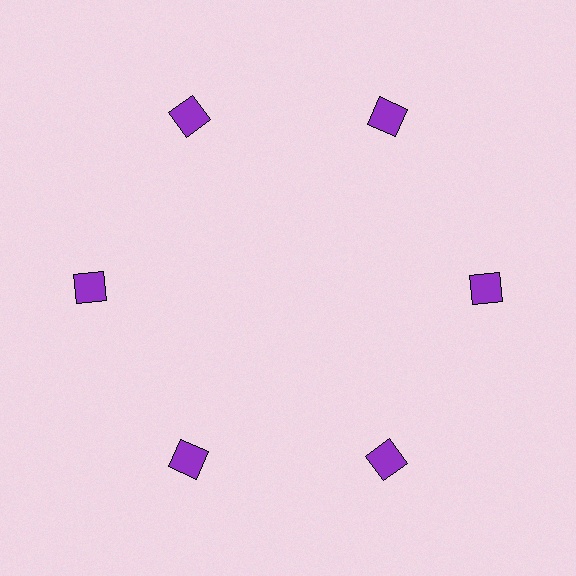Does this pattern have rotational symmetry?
Yes, this pattern has 6-fold rotational symmetry. It looks the same after rotating 60 degrees around the center.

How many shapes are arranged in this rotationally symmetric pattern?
There are 6 shapes, arranged in 6 groups of 1.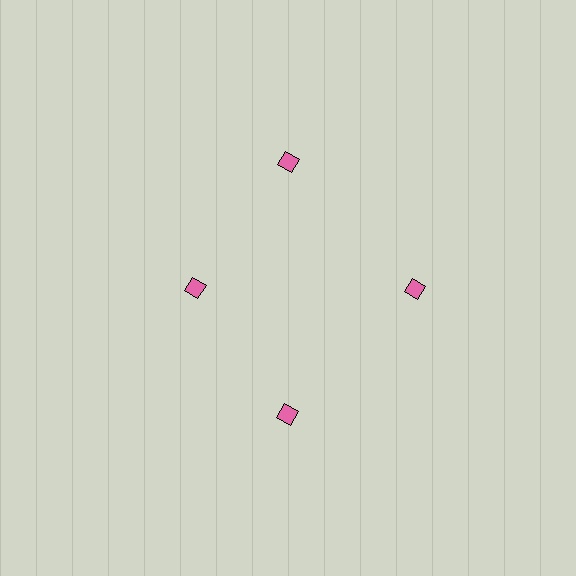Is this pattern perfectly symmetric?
No. The 4 pink diamonds are arranged in a ring, but one element near the 9 o'clock position is pulled inward toward the center, breaking the 4-fold rotational symmetry.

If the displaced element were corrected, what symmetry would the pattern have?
It would have 4-fold rotational symmetry — the pattern would map onto itself every 90 degrees.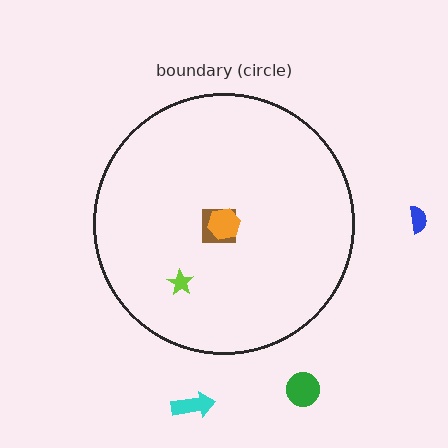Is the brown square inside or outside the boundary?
Inside.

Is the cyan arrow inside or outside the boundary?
Outside.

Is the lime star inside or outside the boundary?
Inside.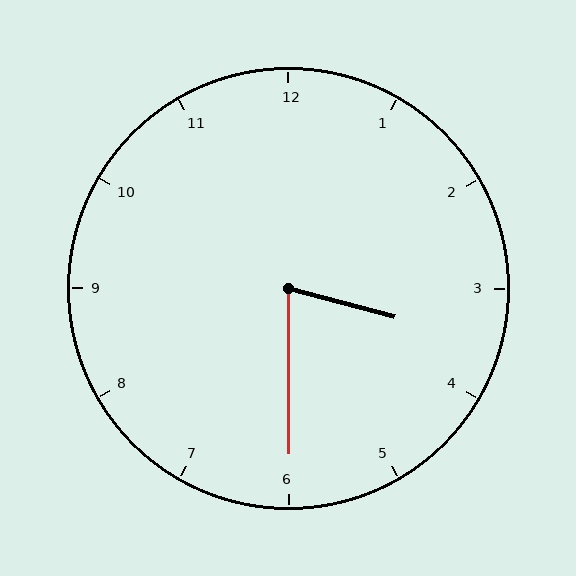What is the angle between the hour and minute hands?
Approximately 75 degrees.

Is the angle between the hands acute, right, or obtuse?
It is acute.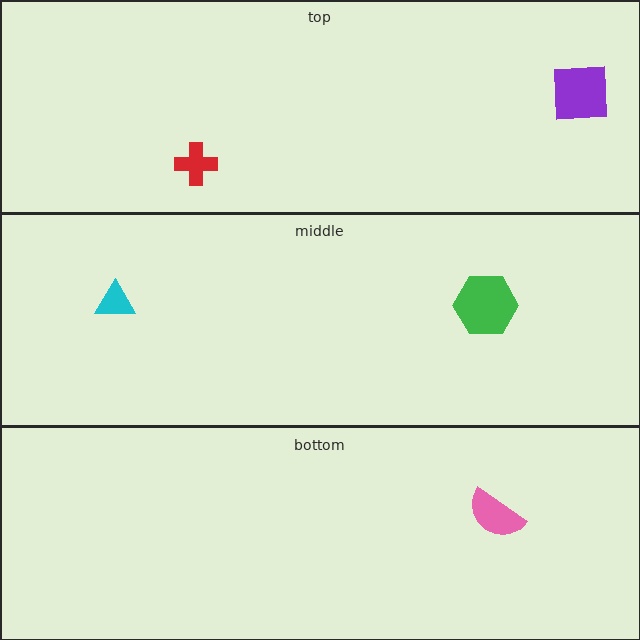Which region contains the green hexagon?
The middle region.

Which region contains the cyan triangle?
The middle region.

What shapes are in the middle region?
The green hexagon, the cyan triangle.